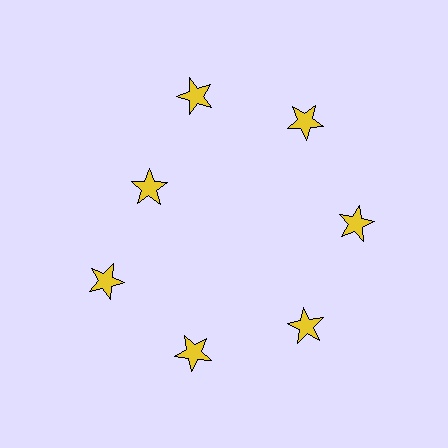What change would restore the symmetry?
The symmetry would be restored by moving it outward, back onto the ring so that all 7 stars sit at equal angles and equal distance from the center.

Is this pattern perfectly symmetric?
No. The 7 yellow stars are arranged in a ring, but one element near the 10 o'clock position is pulled inward toward the center, breaking the 7-fold rotational symmetry.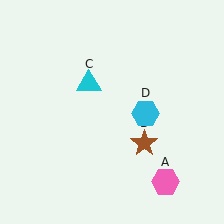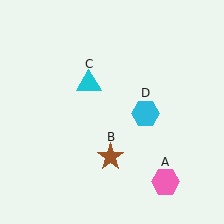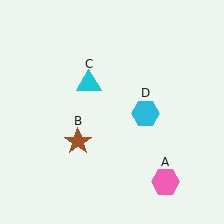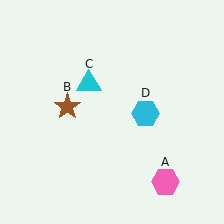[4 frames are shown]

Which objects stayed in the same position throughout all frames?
Pink hexagon (object A) and cyan triangle (object C) and cyan hexagon (object D) remained stationary.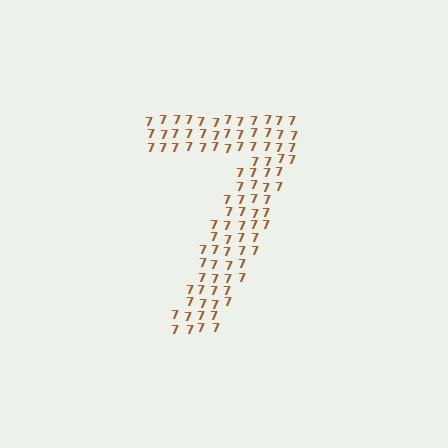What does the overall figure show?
The overall figure shows the digit 7.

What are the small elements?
The small elements are digit 7's.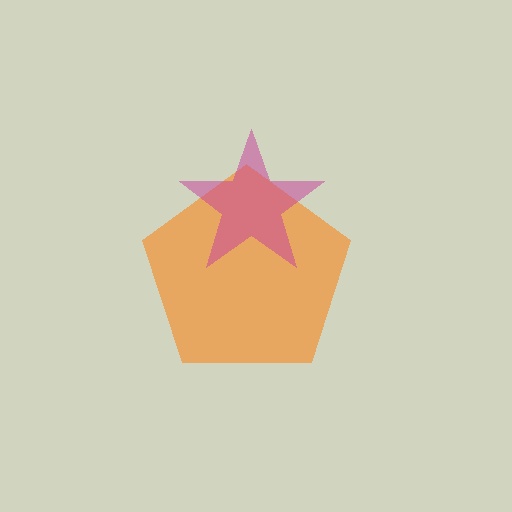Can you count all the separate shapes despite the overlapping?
Yes, there are 2 separate shapes.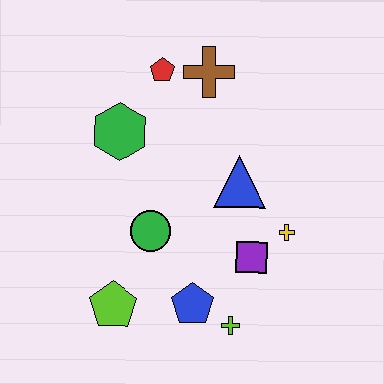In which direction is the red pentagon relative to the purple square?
The red pentagon is above the purple square.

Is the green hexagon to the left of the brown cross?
Yes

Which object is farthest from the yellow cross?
The red pentagon is farthest from the yellow cross.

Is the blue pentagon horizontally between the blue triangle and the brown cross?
No